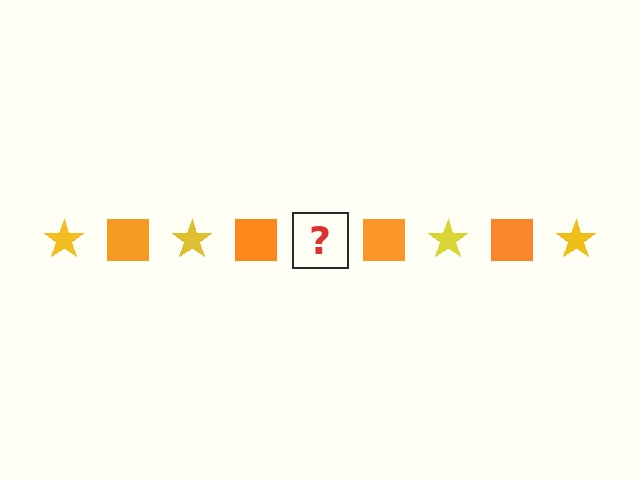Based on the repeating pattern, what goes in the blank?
The blank should be a yellow star.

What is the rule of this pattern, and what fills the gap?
The rule is that the pattern alternates between yellow star and orange square. The gap should be filled with a yellow star.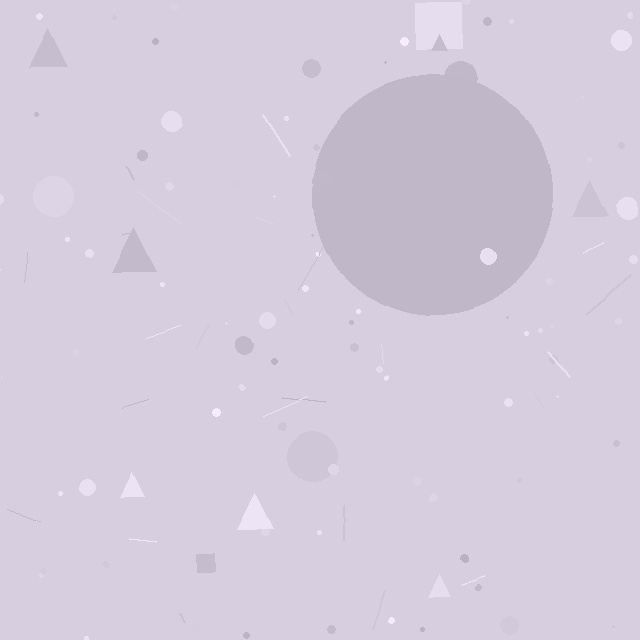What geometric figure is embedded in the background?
A circle is embedded in the background.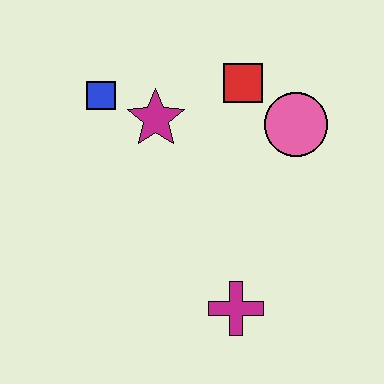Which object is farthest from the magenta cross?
The blue square is farthest from the magenta cross.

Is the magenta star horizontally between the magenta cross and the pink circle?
No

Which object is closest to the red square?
The pink circle is closest to the red square.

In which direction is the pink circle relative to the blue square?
The pink circle is to the right of the blue square.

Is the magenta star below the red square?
Yes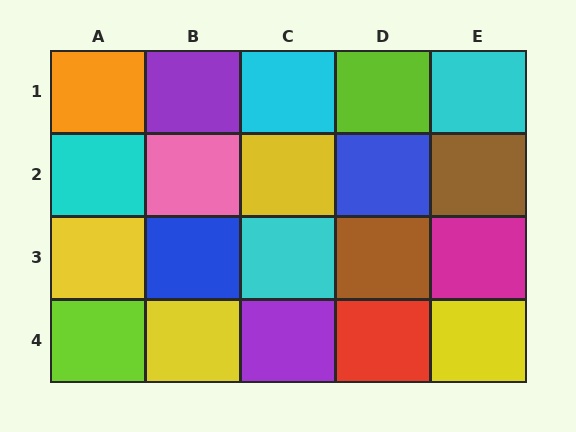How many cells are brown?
2 cells are brown.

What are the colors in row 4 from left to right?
Lime, yellow, purple, red, yellow.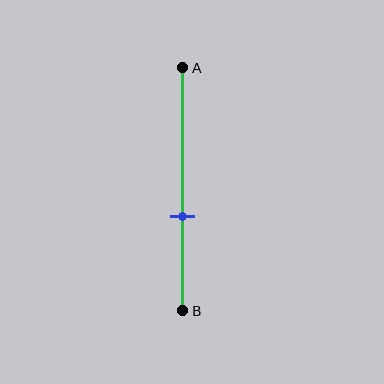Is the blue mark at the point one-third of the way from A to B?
No, the mark is at about 60% from A, not at the 33% one-third point.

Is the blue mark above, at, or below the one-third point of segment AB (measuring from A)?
The blue mark is below the one-third point of segment AB.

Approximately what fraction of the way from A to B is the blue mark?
The blue mark is approximately 60% of the way from A to B.